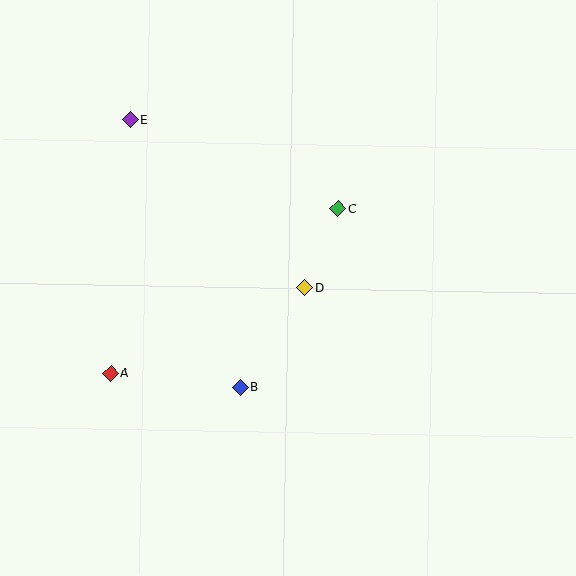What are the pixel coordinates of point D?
Point D is at (305, 287).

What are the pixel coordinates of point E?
Point E is at (130, 120).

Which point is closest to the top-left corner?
Point E is closest to the top-left corner.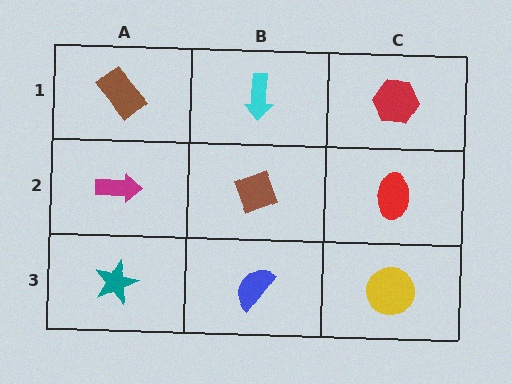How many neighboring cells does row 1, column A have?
2.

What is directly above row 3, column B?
A brown diamond.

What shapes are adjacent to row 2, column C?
A red hexagon (row 1, column C), a yellow circle (row 3, column C), a brown diamond (row 2, column B).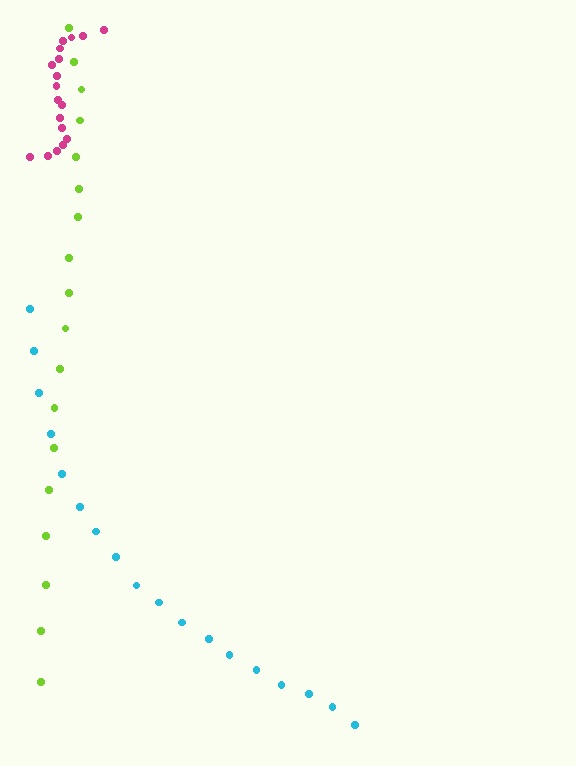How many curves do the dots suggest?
There are 3 distinct paths.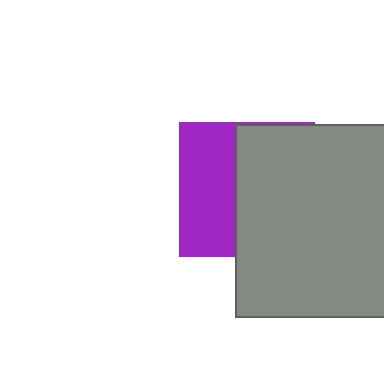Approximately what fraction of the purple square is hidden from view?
Roughly 58% of the purple square is hidden behind the gray square.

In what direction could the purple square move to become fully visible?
The purple square could move left. That would shift it out from behind the gray square entirely.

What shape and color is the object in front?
The object in front is a gray square.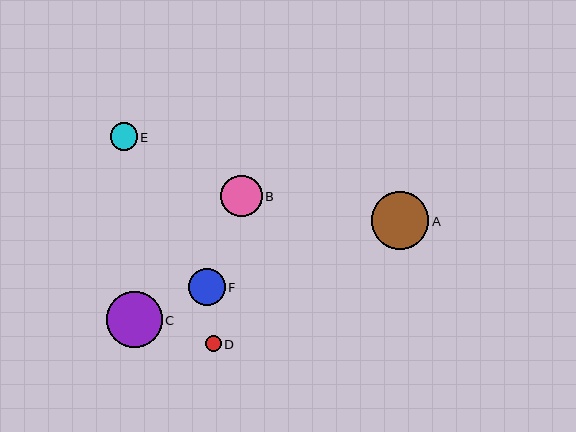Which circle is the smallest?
Circle D is the smallest with a size of approximately 16 pixels.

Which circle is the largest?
Circle A is the largest with a size of approximately 57 pixels.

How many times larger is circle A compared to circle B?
Circle A is approximately 1.4 times the size of circle B.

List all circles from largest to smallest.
From largest to smallest: A, C, B, F, E, D.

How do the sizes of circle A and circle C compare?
Circle A and circle C are approximately the same size.